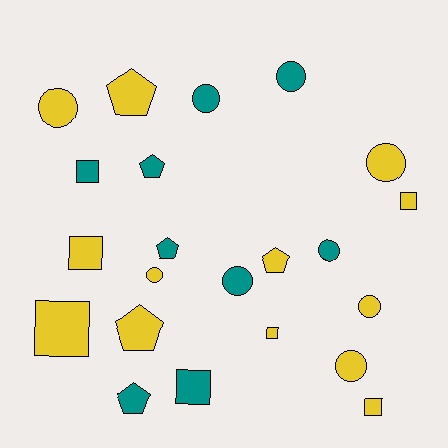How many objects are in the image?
There are 22 objects.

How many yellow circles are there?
There are 5 yellow circles.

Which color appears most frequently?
Yellow, with 13 objects.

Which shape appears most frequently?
Circle, with 9 objects.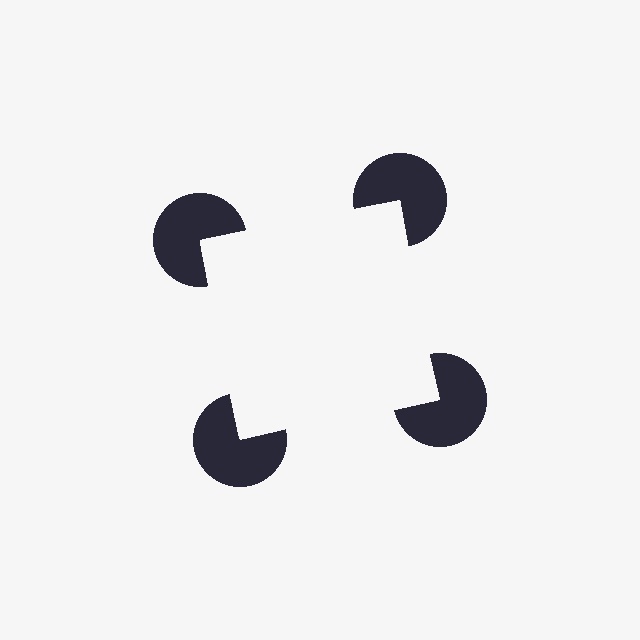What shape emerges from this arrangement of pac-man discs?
An illusory square — its edges are inferred from the aligned wedge cuts in the pac-man discs, not physically drawn.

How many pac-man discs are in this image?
There are 4 — one at each vertex of the illusory square.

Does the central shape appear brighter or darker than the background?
It typically appears slightly brighter than the background, even though no actual brightness change is drawn.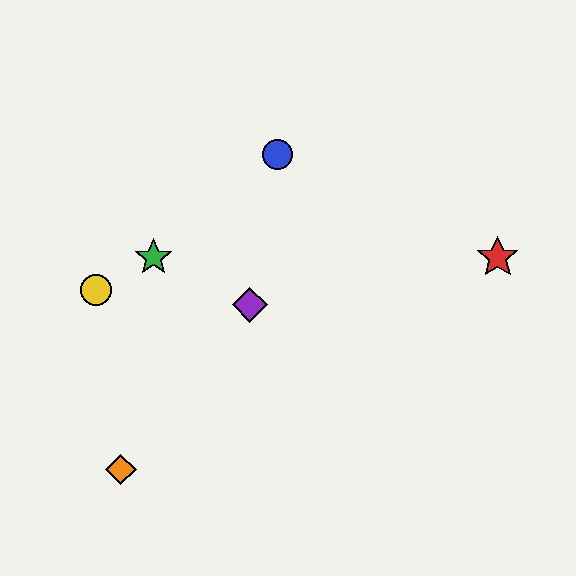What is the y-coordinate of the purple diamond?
The purple diamond is at y≈305.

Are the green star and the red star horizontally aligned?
Yes, both are at y≈257.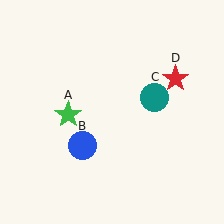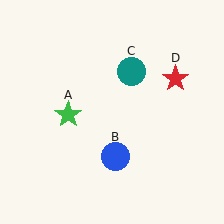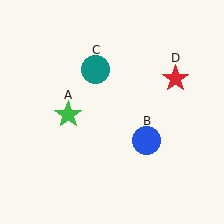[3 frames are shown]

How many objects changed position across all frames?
2 objects changed position: blue circle (object B), teal circle (object C).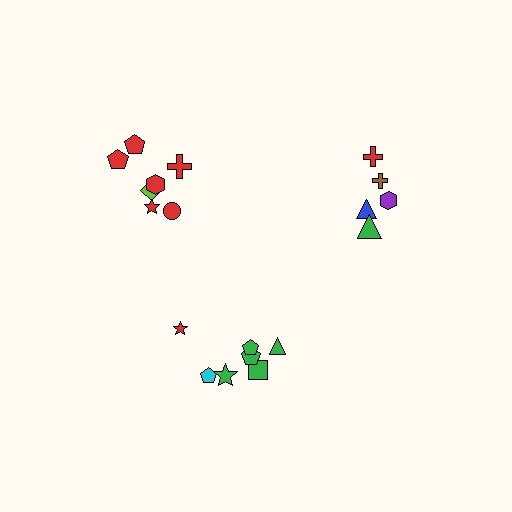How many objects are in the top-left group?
There are 7 objects.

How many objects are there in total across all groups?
There are 19 objects.